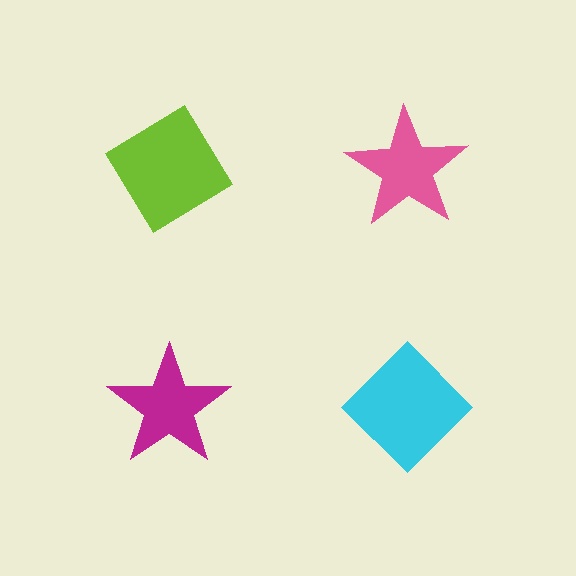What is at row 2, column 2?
A cyan diamond.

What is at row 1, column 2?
A pink star.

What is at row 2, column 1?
A magenta star.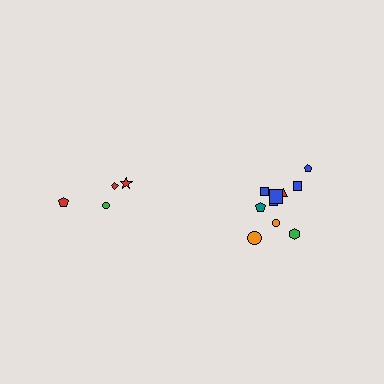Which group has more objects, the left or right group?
The right group.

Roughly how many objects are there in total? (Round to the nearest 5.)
Roughly 15 objects in total.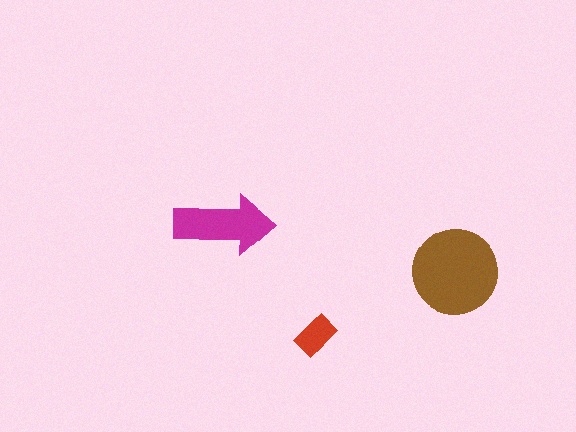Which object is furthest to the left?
The magenta arrow is leftmost.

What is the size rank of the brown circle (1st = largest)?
1st.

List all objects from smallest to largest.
The red rectangle, the magenta arrow, the brown circle.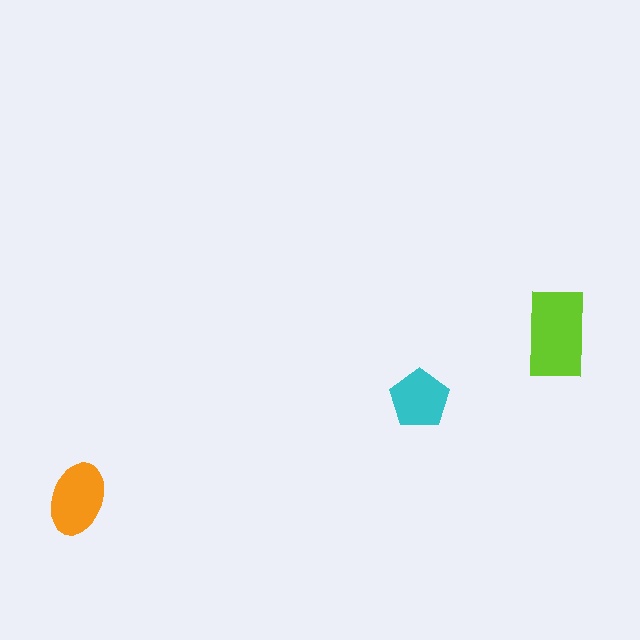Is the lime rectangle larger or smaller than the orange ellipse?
Larger.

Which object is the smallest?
The cyan pentagon.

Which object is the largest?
The lime rectangle.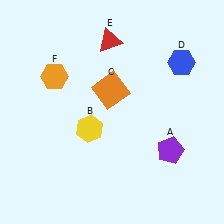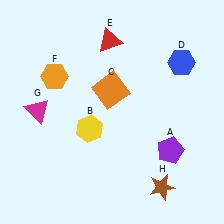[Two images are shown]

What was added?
A magenta triangle (G), a brown star (H) were added in Image 2.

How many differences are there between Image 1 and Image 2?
There are 2 differences between the two images.